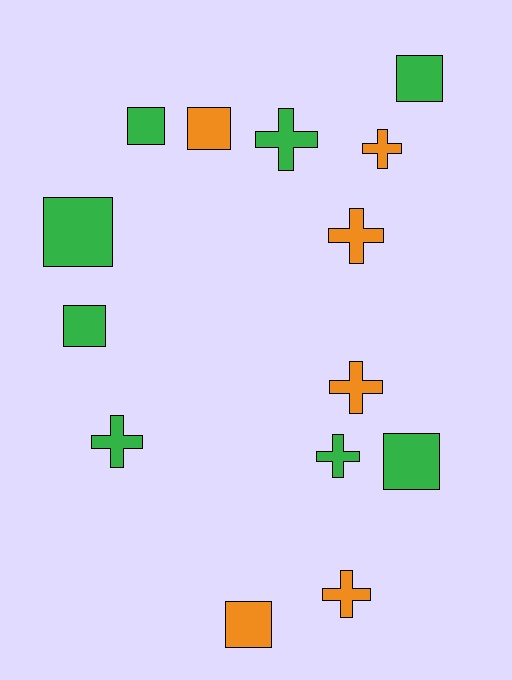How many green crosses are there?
There are 3 green crosses.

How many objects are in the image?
There are 14 objects.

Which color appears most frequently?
Green, with 8 objects.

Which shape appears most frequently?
Square, with 7 objects.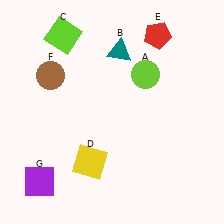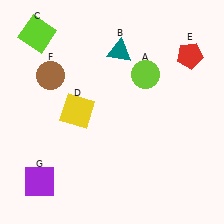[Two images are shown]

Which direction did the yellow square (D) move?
The yellow square (D) moved up.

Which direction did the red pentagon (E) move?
The red pentagon (E) moved right.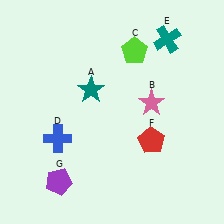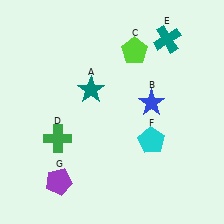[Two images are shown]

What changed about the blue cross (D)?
In Image 1, D is blue. In Image 2, it changed to green.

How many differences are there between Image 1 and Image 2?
There are 3 differences between the two images.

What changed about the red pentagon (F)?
In Image 1, F is red. In Image 2, it changed to cyan.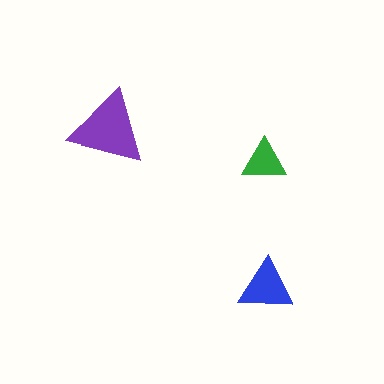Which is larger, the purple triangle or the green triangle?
The purple one.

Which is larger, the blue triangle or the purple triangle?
The purple one.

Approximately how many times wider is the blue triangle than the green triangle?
About 1.5 times wider.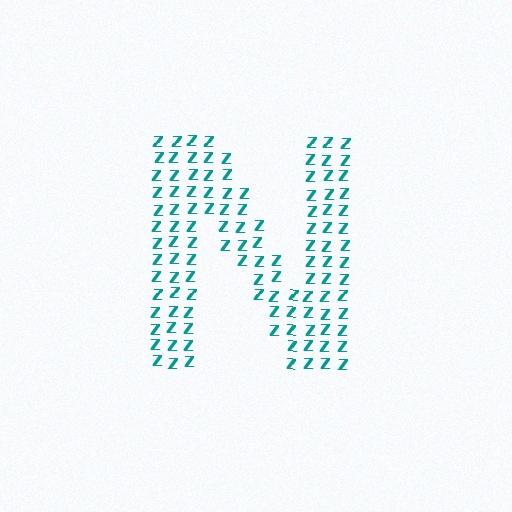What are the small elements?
The small elements are letter Z's.